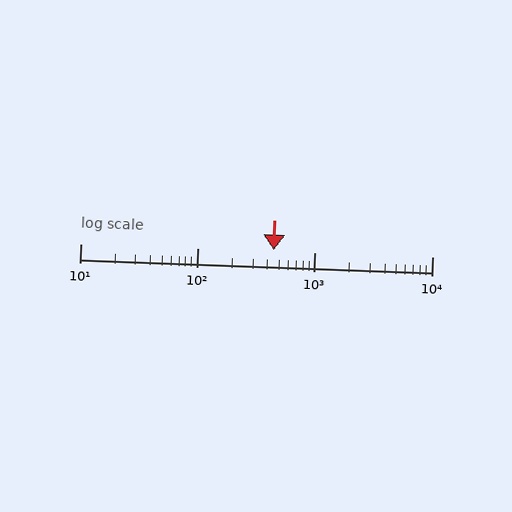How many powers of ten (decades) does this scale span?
The scale spans 3 decades, from 10 to 10000.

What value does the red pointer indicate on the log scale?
The pointer indicates approximately 450.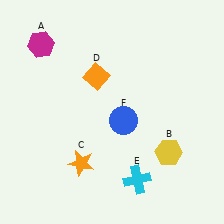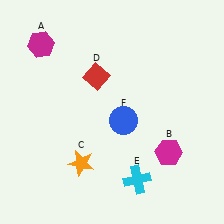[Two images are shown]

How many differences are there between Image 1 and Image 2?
There are 2 differences between the two images.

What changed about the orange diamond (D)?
In Image 1, D is orange. In Image 2, it changed to red.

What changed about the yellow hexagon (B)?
In Image 1, B is yellow. In Image 2, it changed to magenta.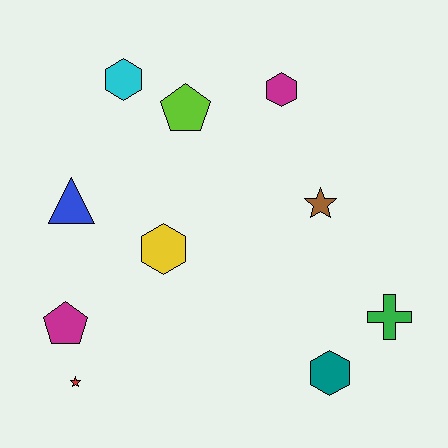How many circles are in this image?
There are no circles.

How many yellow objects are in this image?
There is 1 yellow object.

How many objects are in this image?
There are 10 objects.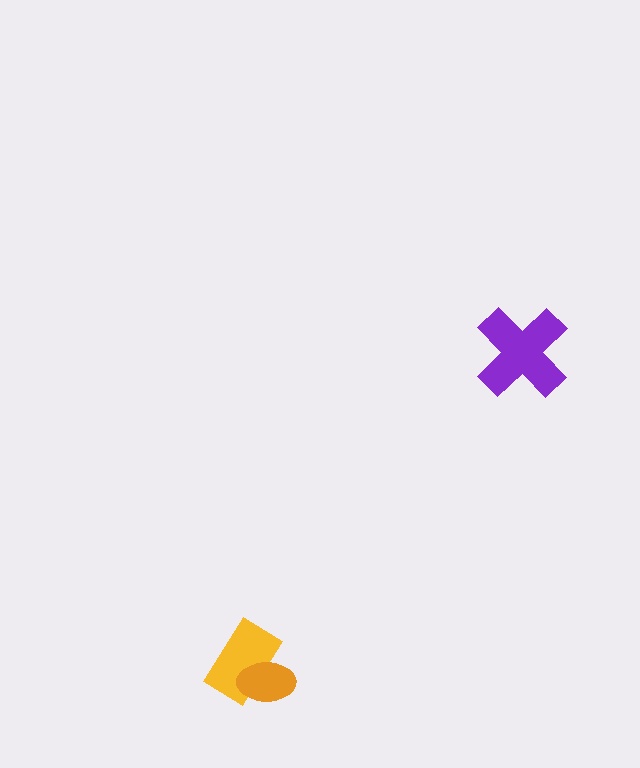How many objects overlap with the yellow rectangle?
1 object overlaps with the yellow rectangle.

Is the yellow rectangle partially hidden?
Yes, it is partially covered by another shape.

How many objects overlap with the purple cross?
0 objects overlap with the purple cross.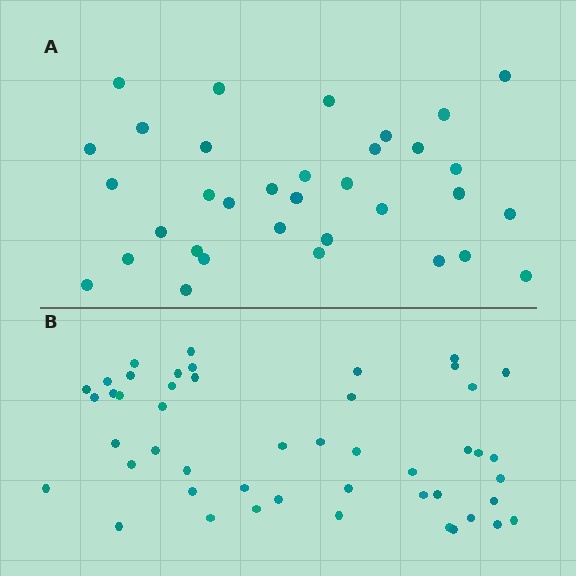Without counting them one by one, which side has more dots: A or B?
Region B (the bottom region) has more dots.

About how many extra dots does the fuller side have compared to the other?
Region B has approximately 15 more dots than region A.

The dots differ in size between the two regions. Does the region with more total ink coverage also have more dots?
No. Region A has more total ink coverage because its dots are larger, but region B actually contains more individual dots. Total area can be misleading — the number of items is what matters here.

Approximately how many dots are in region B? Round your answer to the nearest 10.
About 50 dots. (The exact count is 48, which rounds to 50.)